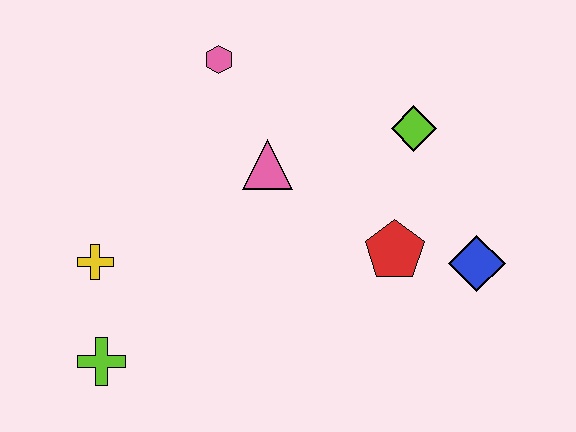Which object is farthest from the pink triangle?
The lime cross is farthest from the pink triangle.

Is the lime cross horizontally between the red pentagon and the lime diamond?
No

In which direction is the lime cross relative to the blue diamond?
The lime cross is to the left of the blue diamond.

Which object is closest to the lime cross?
The yellow cross is closest to the lime cross.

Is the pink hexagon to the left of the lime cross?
No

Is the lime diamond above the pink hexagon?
No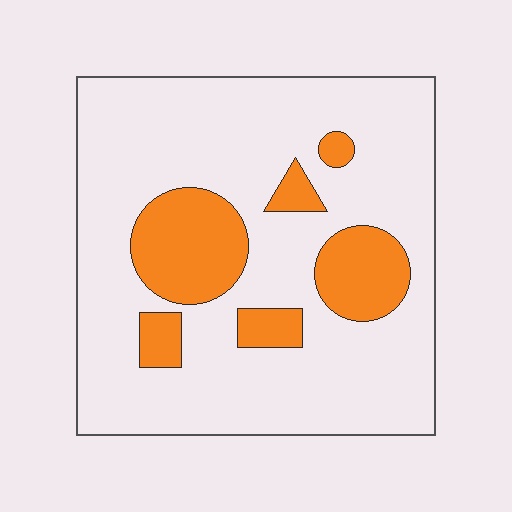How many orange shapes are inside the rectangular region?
6.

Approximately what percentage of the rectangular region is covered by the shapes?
Approximately 20%.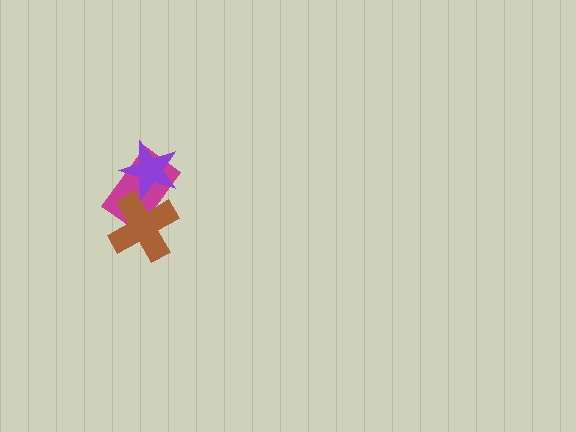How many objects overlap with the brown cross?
2 objects overlap with the brown cross.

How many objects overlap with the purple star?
2 objects overlap with the purple star.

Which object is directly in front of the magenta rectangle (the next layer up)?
The purple star is directly in front of the magenta rectangle.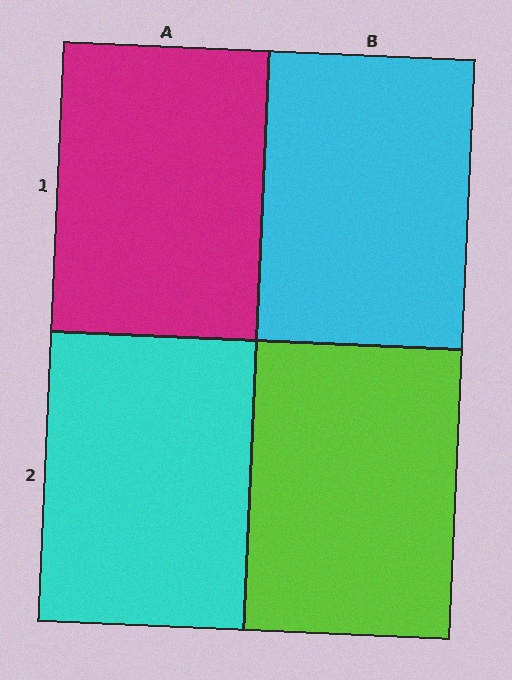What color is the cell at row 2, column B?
Lime.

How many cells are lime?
1 cell is lime.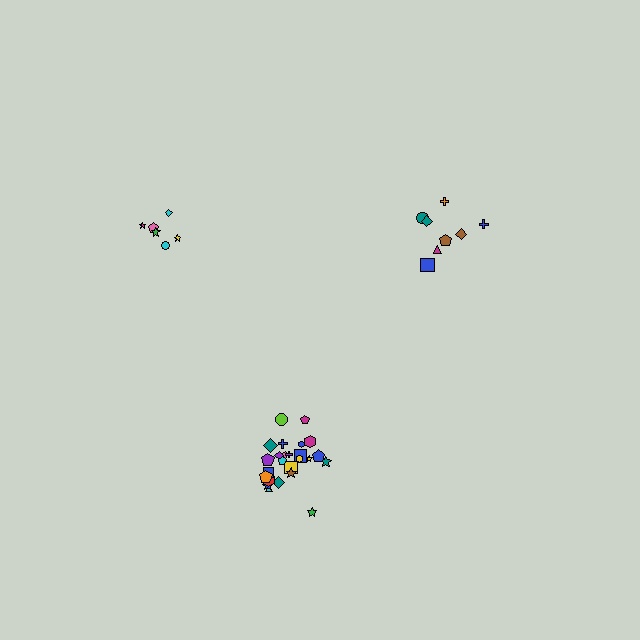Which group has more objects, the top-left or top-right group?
The top-right group.